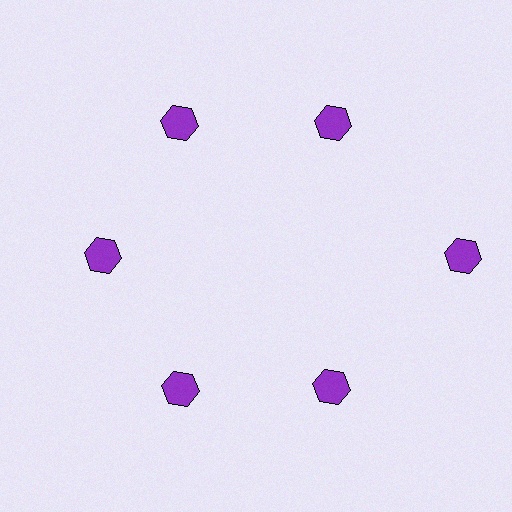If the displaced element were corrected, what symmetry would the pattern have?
It would have 6-fold rotational symmetry — the pattern would map onto itself every 60 degrees.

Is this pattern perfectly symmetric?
No. The 6 purple hexagons are arranged in a ring, but one element near the 3 o'clock position is pushed outward from the center, breaking the 6-fold rotational symmetry.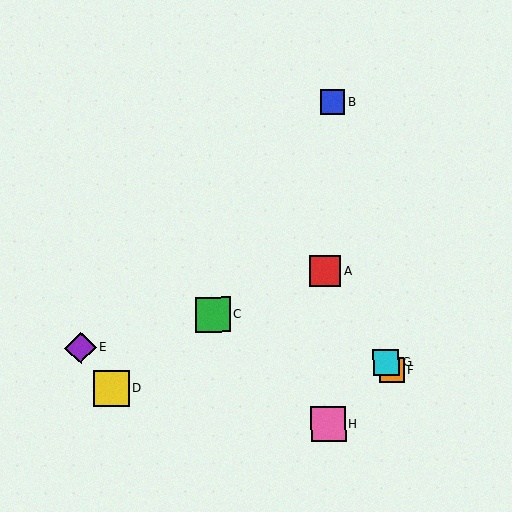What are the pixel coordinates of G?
Object G is at (386, 362).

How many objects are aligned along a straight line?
3 objects (A, F, G) are aligned along a straight line.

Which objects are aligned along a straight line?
Objects A, F, G are aligned along a straight line.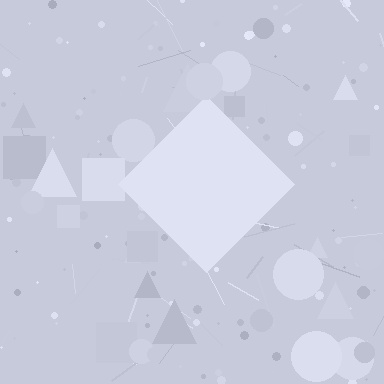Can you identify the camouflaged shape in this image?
The camouflaged shape is a diamond.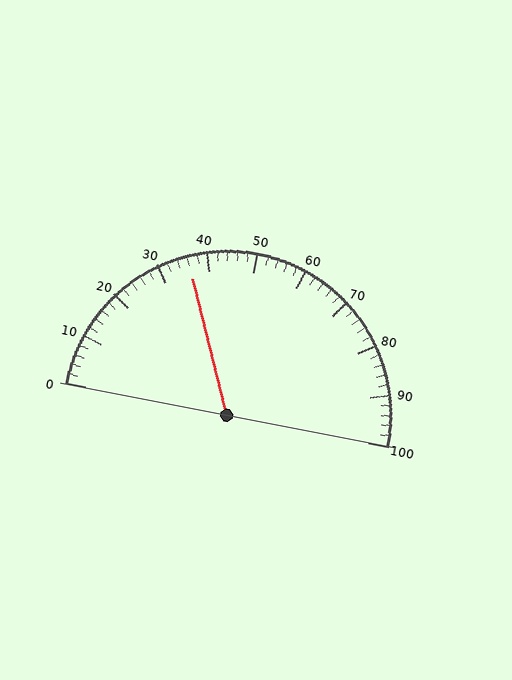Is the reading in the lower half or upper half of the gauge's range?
The reading is in the lower half of the range (0 to 100).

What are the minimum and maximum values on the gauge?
The gauge ranges from 0 to 100.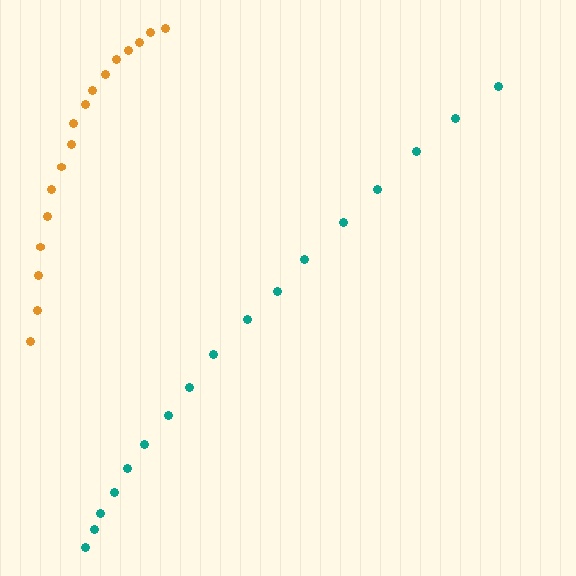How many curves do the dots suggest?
There are 2 distinct paths.